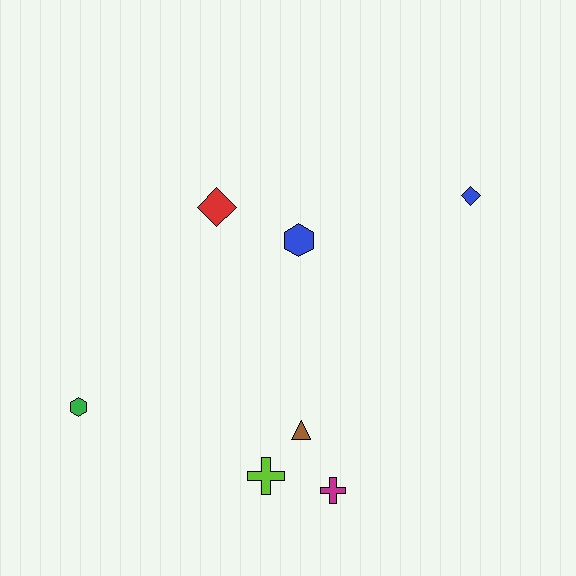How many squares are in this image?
There are no squares.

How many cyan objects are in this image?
There are no cyan objects.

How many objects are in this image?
There are 7 objects.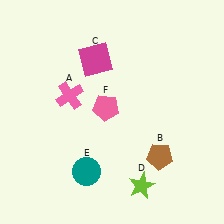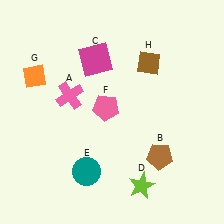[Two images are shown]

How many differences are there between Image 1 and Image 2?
There are 2 differences between the two images.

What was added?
An orange diamond (G), a brown diamond (H) were added in Image 2.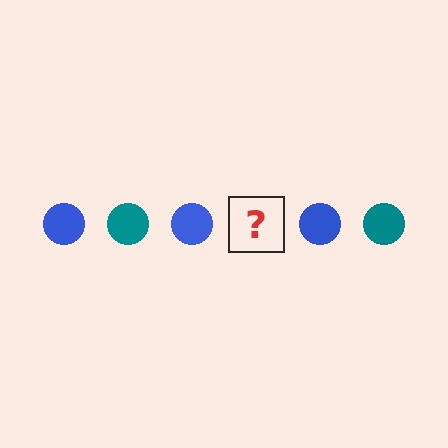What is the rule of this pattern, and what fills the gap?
The rule is that the pattern cycles through blue, teal circles. The gap should be filled with a teal circle.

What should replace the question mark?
The question mark should be replaced with a teal circle.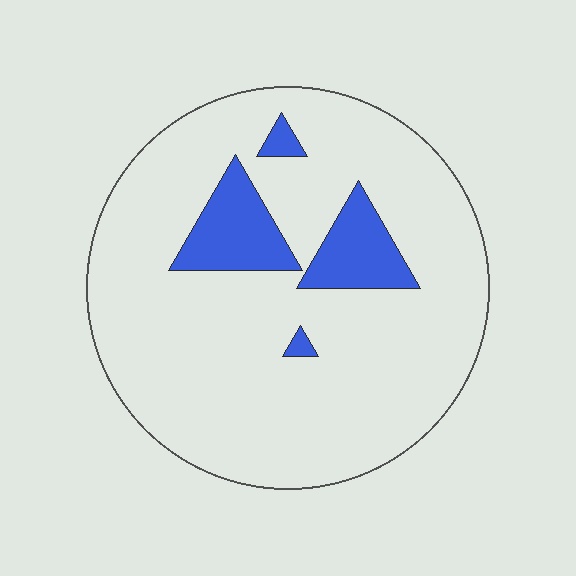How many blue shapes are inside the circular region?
4.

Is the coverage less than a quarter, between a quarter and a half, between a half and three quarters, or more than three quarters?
Less than a quarter.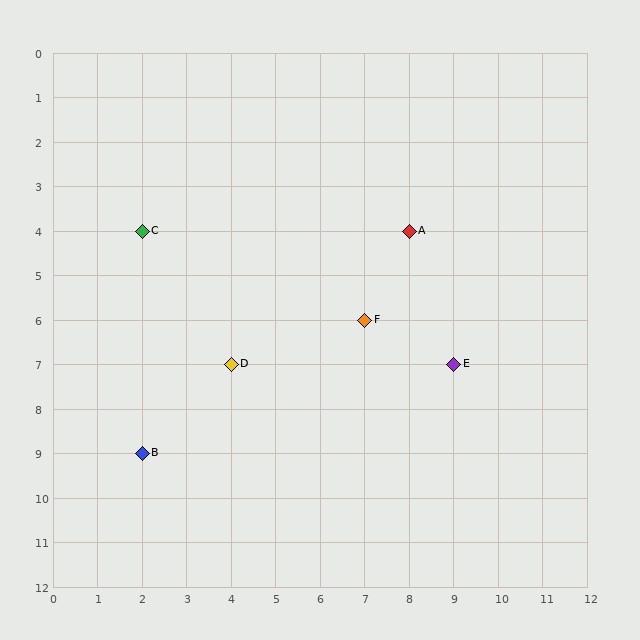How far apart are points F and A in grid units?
Points F and A are 1 column and 2 rows apart (about 2.2 grid units diagonally).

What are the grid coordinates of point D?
Point D is at grid coordinates (4, 7).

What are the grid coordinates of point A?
Point A is at grid coordinates (8, 4).